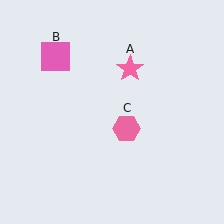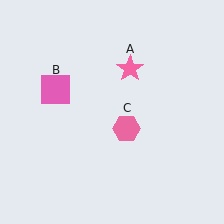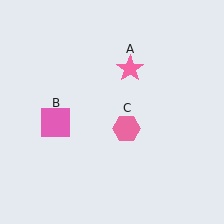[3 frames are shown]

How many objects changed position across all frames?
1 object changed position: pink square (object B).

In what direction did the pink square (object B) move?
The pink square (object B) moved down.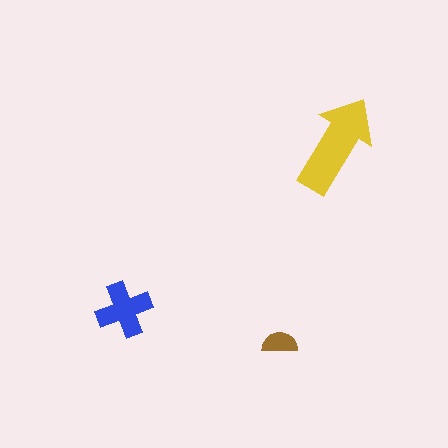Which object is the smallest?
The brown semicircle.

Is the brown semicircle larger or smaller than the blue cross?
Smaller.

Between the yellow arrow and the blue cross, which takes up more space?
The yellow arrow.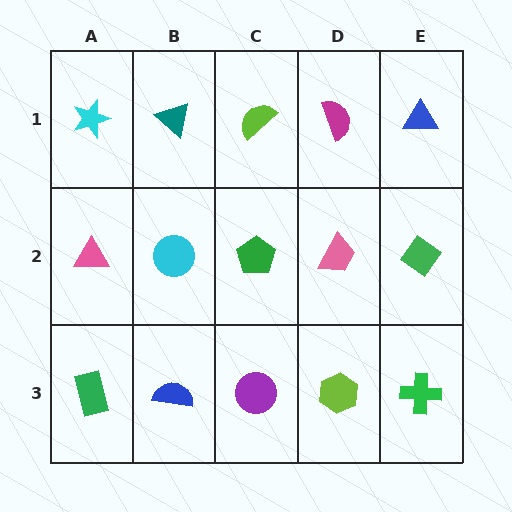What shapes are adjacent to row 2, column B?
A teal triangle (row 1, column B), a blue semicircle (row 3, column B), a pink triangle (row 2, column A), a green pentagon (row 2, column C).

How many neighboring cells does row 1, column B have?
3.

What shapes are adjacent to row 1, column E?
A green diamond (row 2, column E), a magenta semicircle (row 1, column D).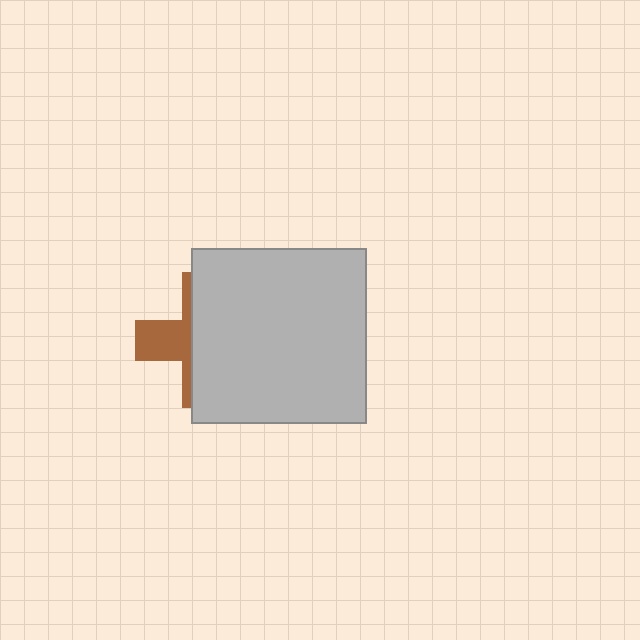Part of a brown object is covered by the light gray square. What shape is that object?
It is a cross.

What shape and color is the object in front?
The object in front is a light gray square.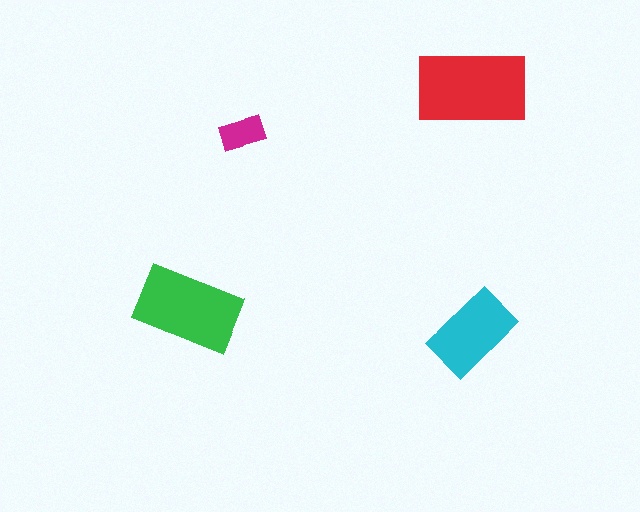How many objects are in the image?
There are 4 objects in the image.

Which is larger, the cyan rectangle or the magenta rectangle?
The cyan one.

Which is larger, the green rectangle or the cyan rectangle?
The green one.